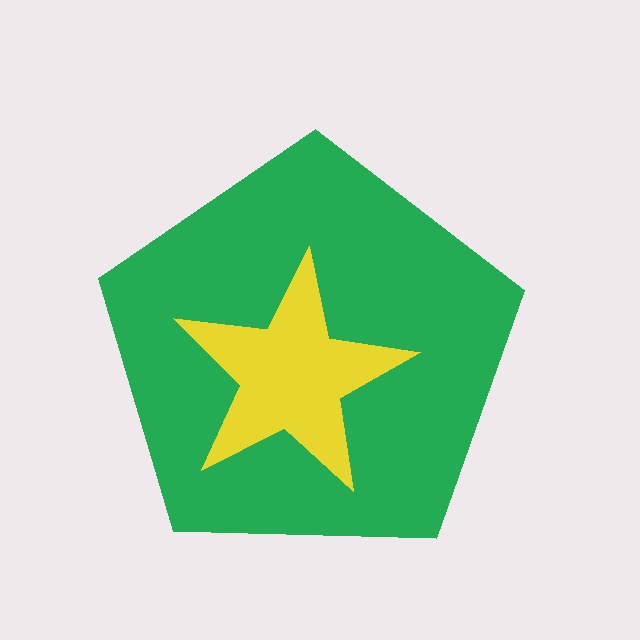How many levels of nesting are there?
2.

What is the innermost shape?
The yellow star.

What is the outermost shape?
The green pentagon.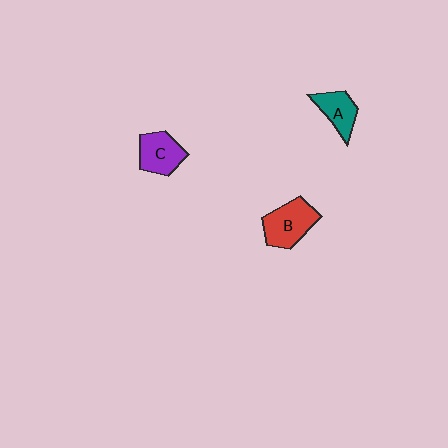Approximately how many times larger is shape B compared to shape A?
Approximately 1.4 times.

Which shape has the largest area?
Shape B (red).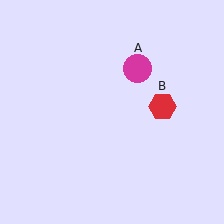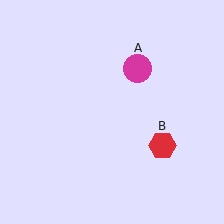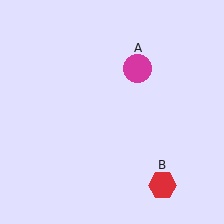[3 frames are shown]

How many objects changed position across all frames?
1 object changed position: red hexagon (object B).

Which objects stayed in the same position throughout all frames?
Magenta circle (object A) remained stationary.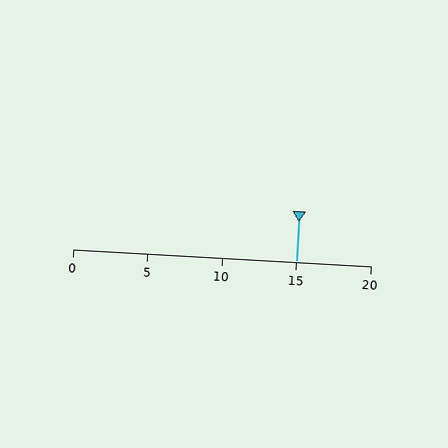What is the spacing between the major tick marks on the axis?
The major ticks are spaced 5 apart.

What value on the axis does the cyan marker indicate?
The marker indicates approximately 15.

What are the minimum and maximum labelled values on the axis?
The axis runs from 0 to 20.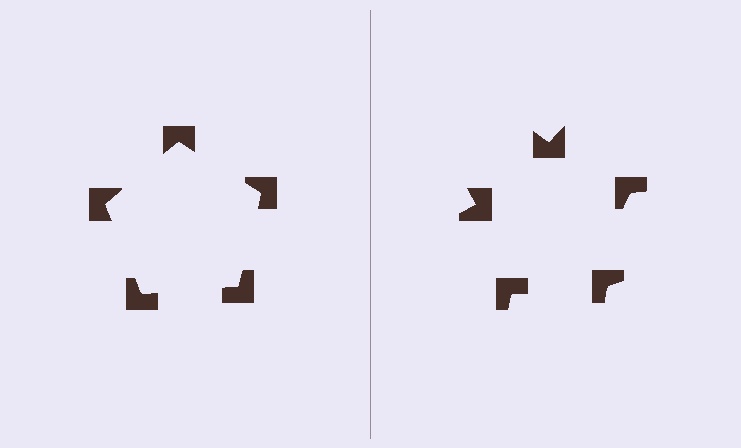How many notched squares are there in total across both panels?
10 — 5 on each side.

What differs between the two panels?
The notched squares are positioned identically on both sides; only the wedge orientations differ. On the left they align to a pentagon; on the right they are misaligned.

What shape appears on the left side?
An illusory pentagon.